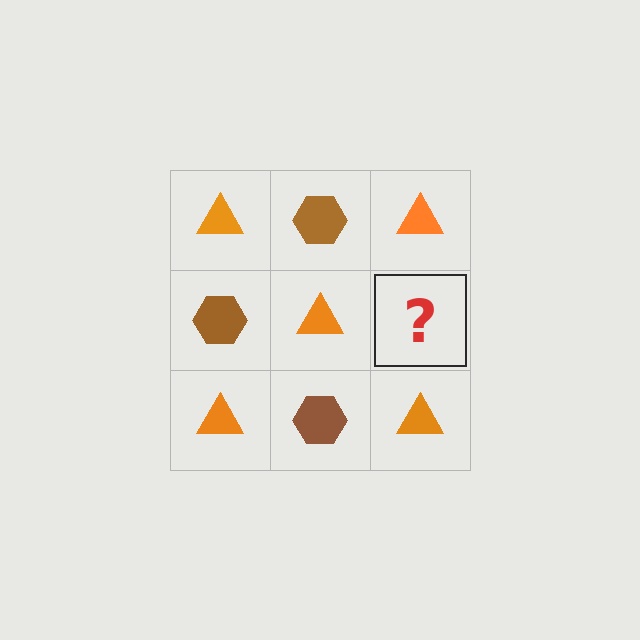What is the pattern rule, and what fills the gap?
The rule is that it alternates orange triangle and brown hexagon in a checkerboard pattern. The gap should be filled with a brown hexagon.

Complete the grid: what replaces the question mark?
The question mark should be replaced with a brown hexagon.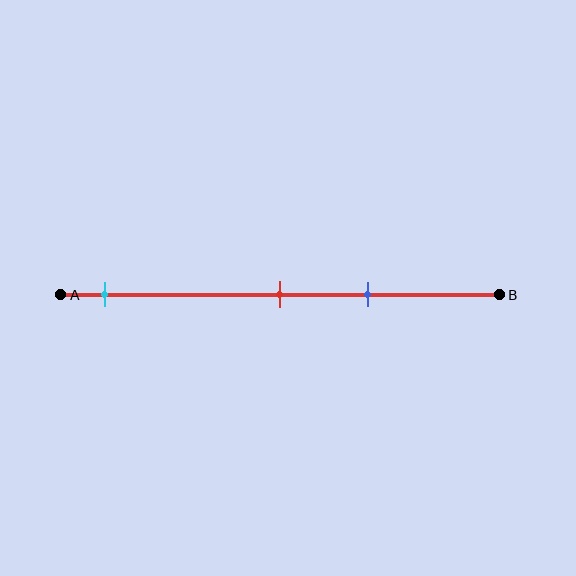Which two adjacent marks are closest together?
The red and blue marks are the closest adjacent pair.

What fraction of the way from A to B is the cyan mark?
The cyan mark is approximately 10% (0.1) of the way from A to B.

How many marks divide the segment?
There are 3 marks dividing the segment.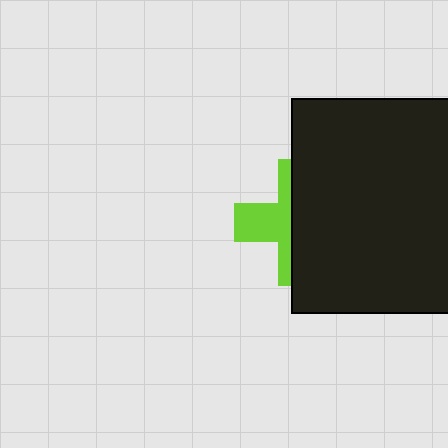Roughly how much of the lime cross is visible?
A small part of it is visible (roughly 41%).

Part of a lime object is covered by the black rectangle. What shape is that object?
It is a cross.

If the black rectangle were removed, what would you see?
You would see the complete lime cross.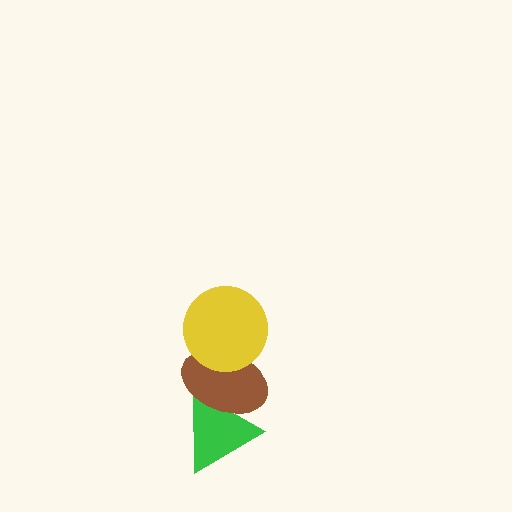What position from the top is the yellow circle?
The yellow circle is 1st from the top.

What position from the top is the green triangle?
The green triangle is 3rd from the top.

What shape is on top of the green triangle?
The brown ellipse is on top of the green triangle.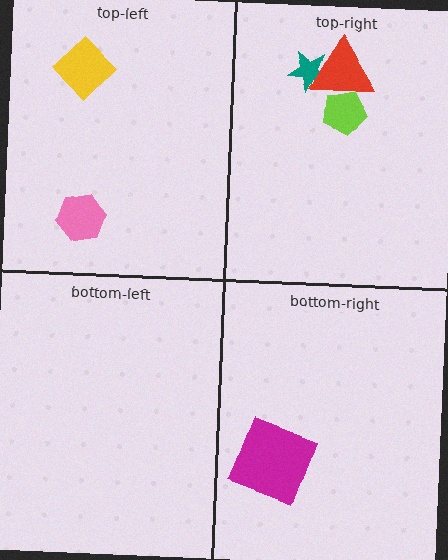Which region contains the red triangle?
The top-right region.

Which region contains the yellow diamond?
The top-left region.